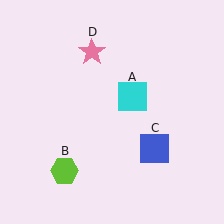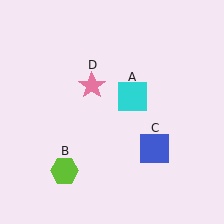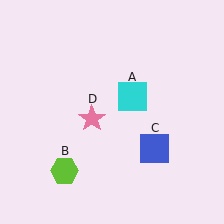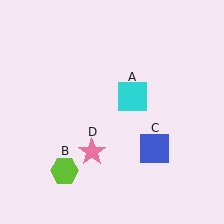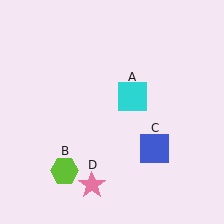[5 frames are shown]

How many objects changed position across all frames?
1 object changed position: pink star (object D).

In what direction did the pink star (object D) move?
The pink star (object D) moved down.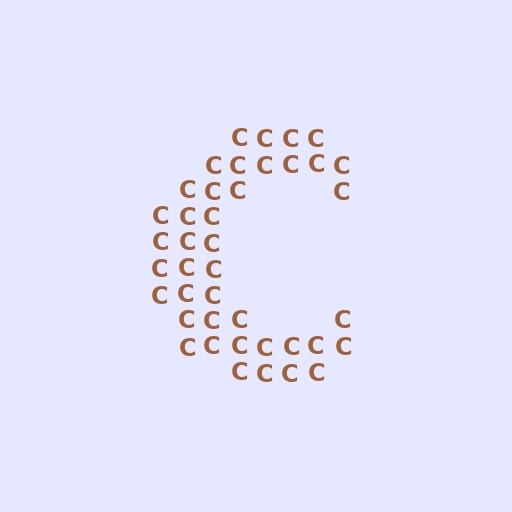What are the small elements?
The small elements are letter C's.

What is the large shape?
The large shape is the letter C.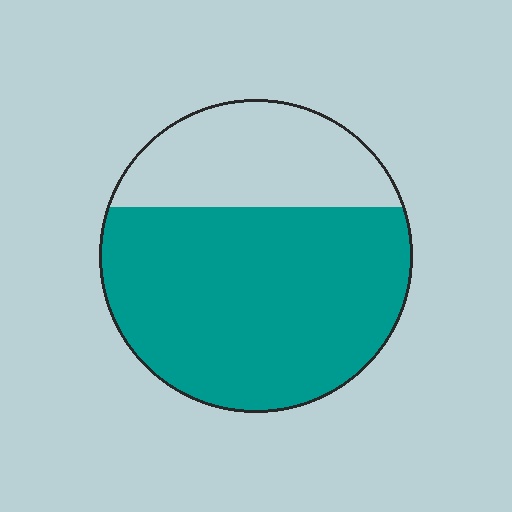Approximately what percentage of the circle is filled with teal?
Approximately 70%.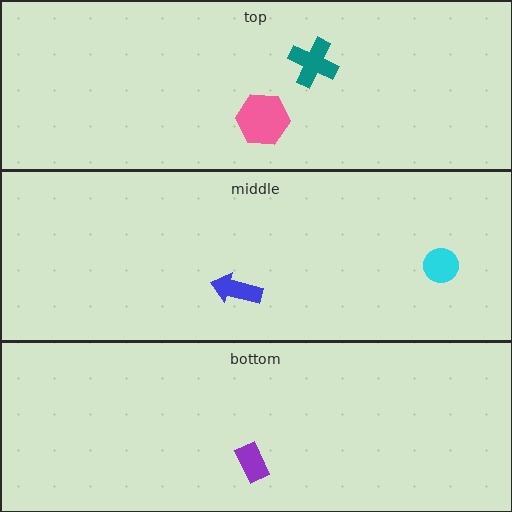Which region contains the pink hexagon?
The top region.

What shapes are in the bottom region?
The purple rectangle.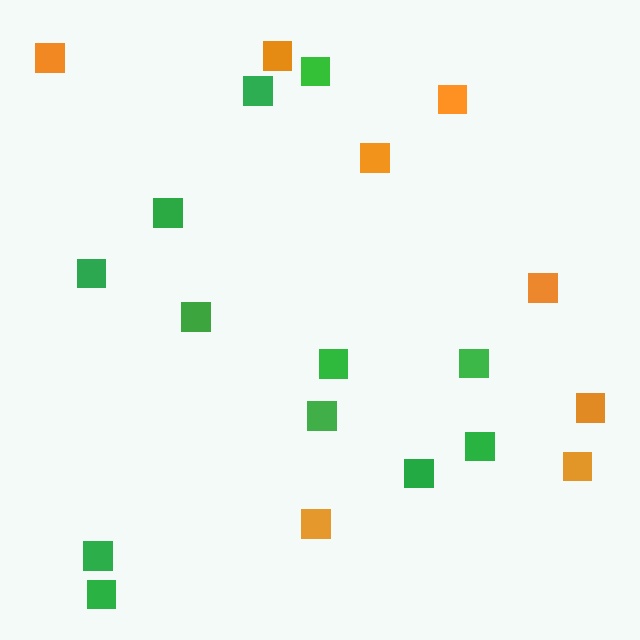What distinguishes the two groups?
There are 2 groups: one group of orange squares (8) and one group of green squares (12).